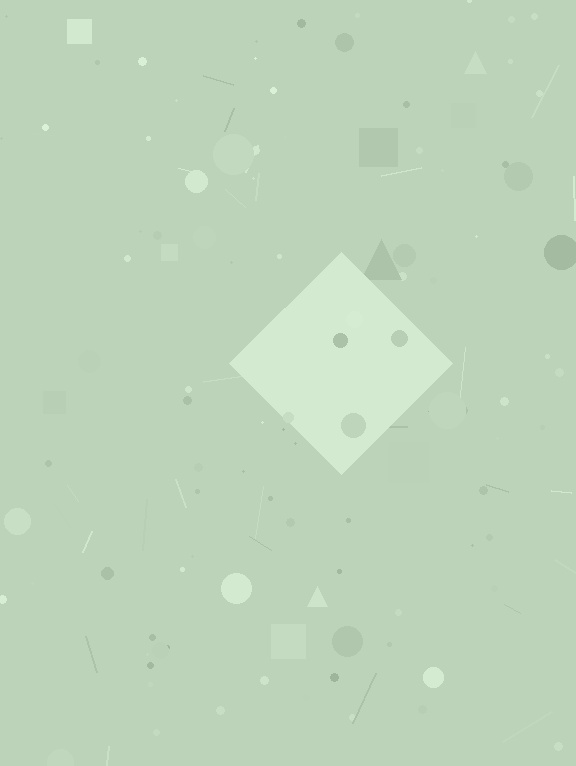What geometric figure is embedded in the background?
A diamond is embedded in the background.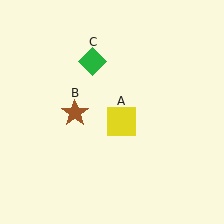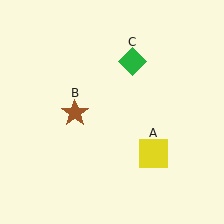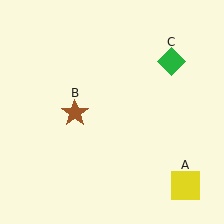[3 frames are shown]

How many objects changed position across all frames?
2 objects changed position: yellow square (object A), green diamond (object C).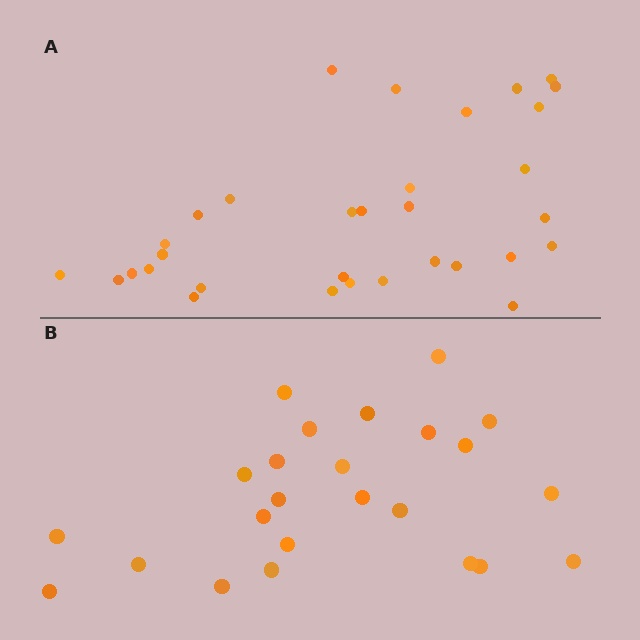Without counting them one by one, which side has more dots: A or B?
Region A (the top region) has more dots.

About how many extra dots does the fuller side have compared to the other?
Region A has roughly 8 or so more dots than region B.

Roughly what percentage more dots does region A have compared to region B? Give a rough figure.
About 35% more.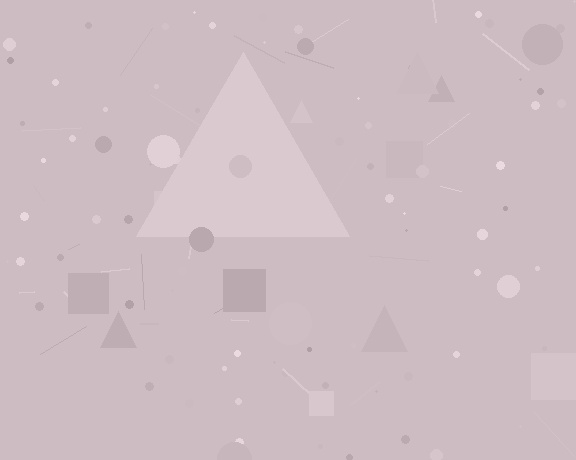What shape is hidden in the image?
A triangle is hidden in the image.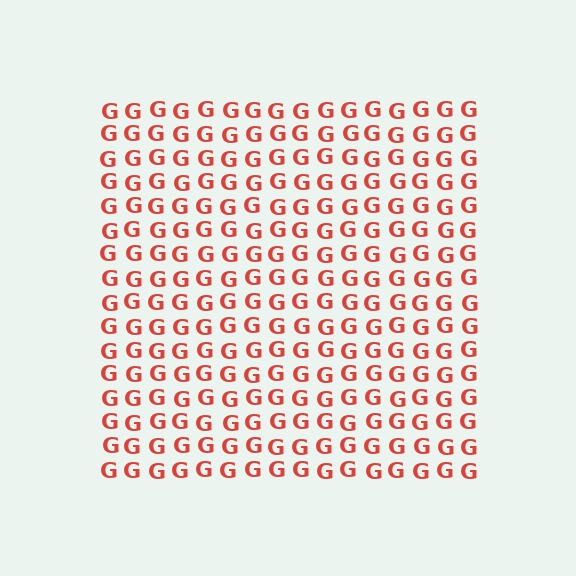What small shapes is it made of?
It is made of small letter G's.